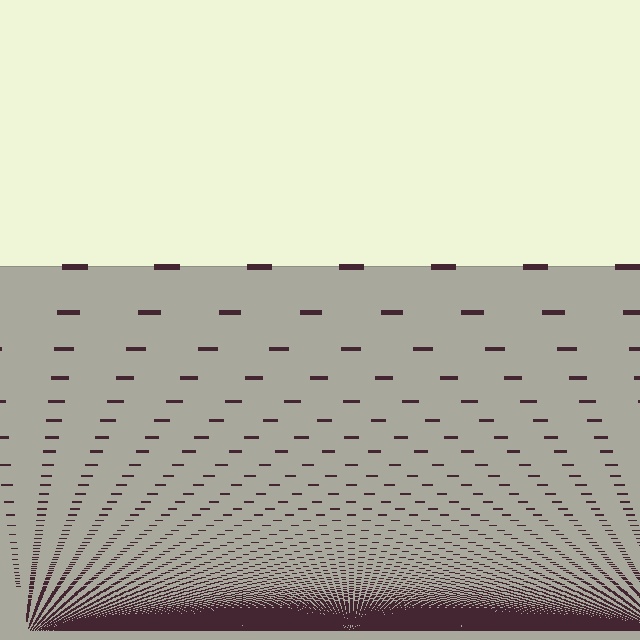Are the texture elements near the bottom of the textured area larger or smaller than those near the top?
Smaller. The gradient is inverted — elements near the bottom are smaller and denser.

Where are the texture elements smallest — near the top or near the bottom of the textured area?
Near the bottom.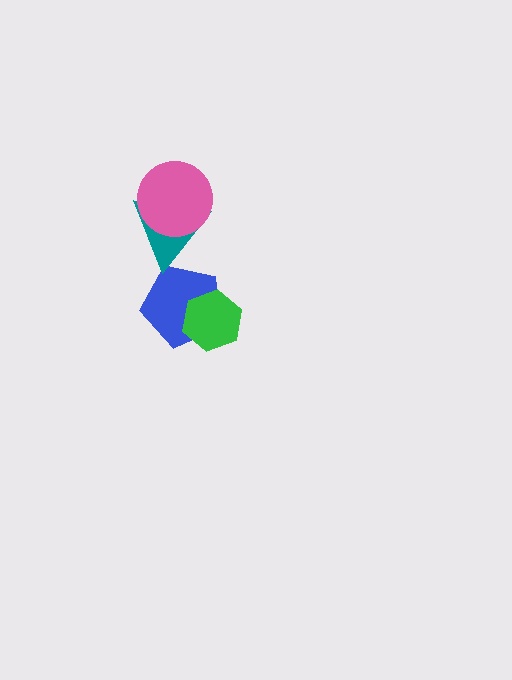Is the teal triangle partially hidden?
Yes, it is partially covered by another shape.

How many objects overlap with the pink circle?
1 object overlaps with the pink circle.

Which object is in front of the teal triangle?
The pink circle is in front of the teal triangle.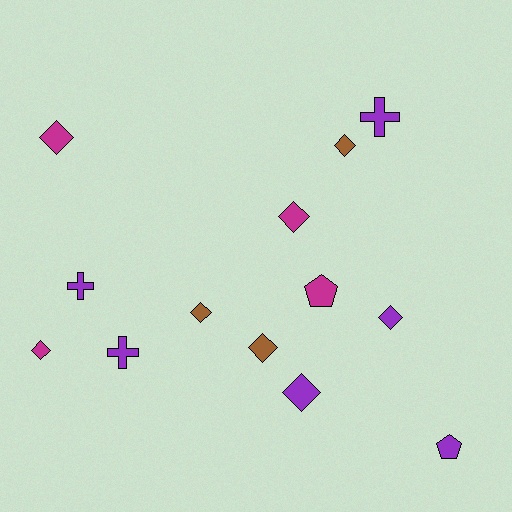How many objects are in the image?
There are 13 objects.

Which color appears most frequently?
Purple, with 6 objects.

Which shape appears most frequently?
Diamond, with 8 objects.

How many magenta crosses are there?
There are no magenta crosses.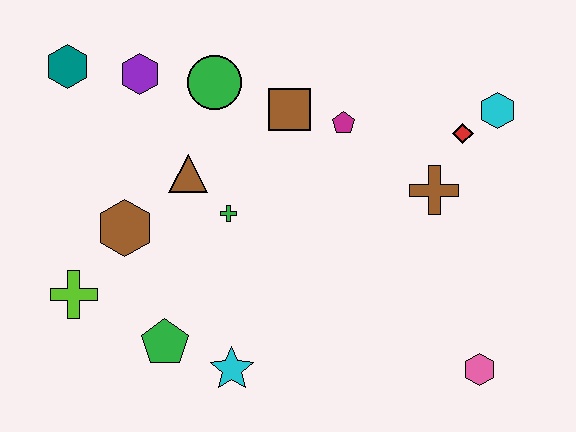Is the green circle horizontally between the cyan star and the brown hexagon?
Yes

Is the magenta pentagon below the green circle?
Yes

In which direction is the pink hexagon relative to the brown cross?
The pink hexagon is below the brown cross.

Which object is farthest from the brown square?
The pink hexagon is farthest from the brown square.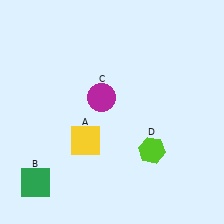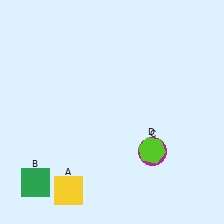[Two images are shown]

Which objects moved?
The objects that moved are: the yellow square (A), the magenta circle (C).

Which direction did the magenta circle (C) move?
The magenta circle (C) moved down.